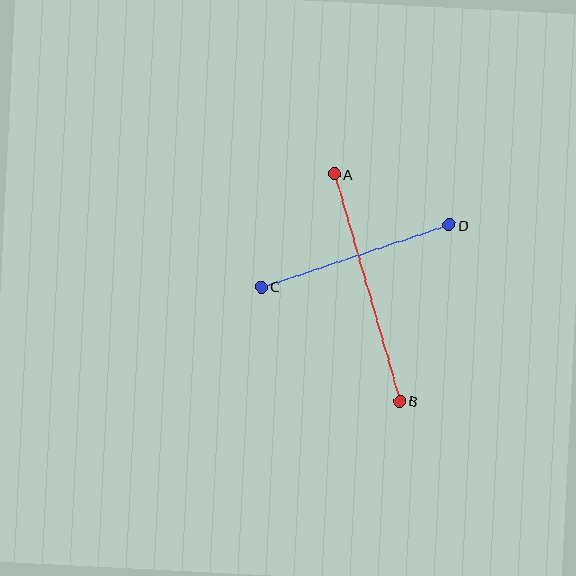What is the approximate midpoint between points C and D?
The midpoint is at approximately (355, 256) pixels.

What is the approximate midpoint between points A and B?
The midpoint is at approximately (367, 287) pixels.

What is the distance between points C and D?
The distance is approximately 198 pixels.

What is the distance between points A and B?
The distance is approximately 237 pixels.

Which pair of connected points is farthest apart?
Points A and B are farthest apart.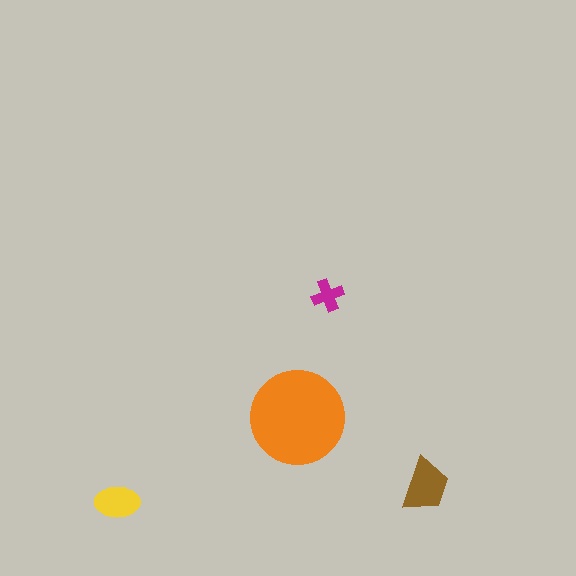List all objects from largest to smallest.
The orange circle, the brown trapezoid, the yellow ellipse, the magenta cross.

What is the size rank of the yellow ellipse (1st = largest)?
3rd.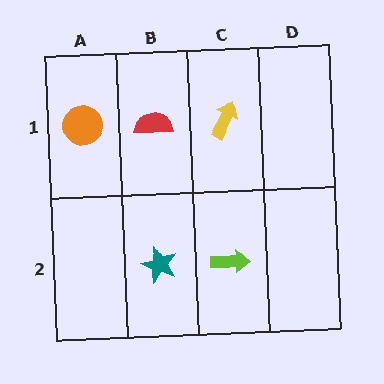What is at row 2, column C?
A lime arrow.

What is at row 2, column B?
A teal star.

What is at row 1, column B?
A red semicircle.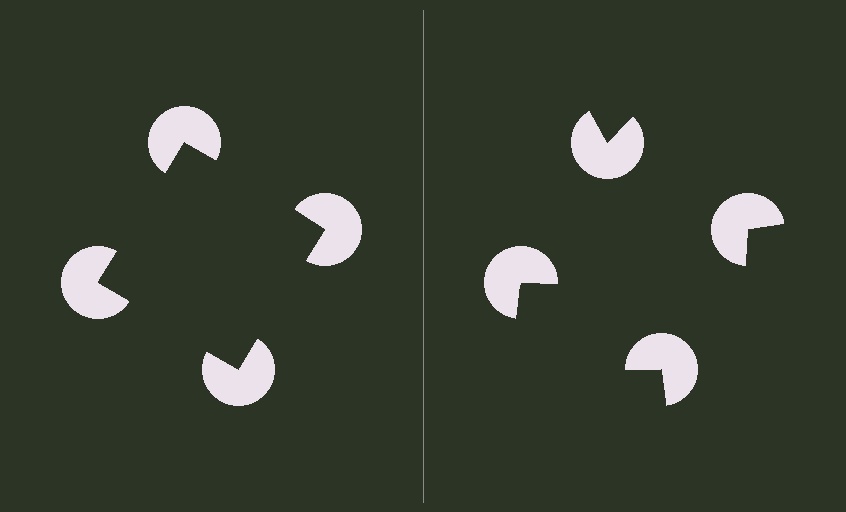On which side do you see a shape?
An illusory square appears on the left side. On the right side the wedge cuts are rotated, so no coherent shape forms.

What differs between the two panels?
The pac-man discs are positioned identically on both sides; only the wedge orientations differ. On the left they align to a square; on the right they are misaligned.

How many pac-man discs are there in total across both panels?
8 — 4 on each side.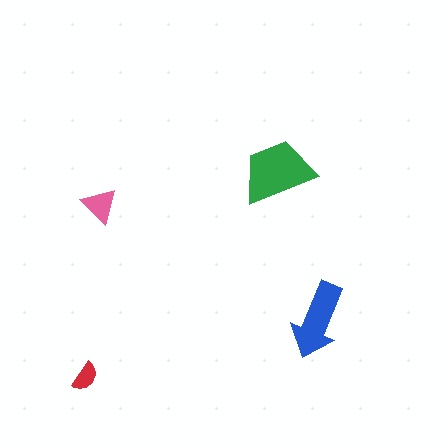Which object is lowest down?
The red semicircle is bottommost.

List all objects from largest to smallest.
The green trapezoid, the blue arrow, the pink triangle, the red semicircle.